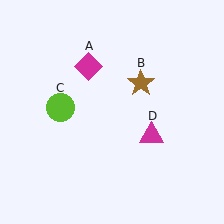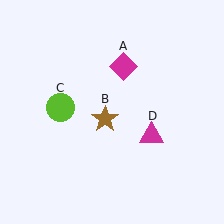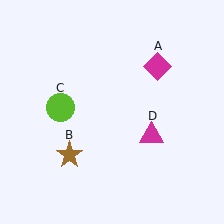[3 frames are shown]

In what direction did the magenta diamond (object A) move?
The magenta diamond (object A) moved right.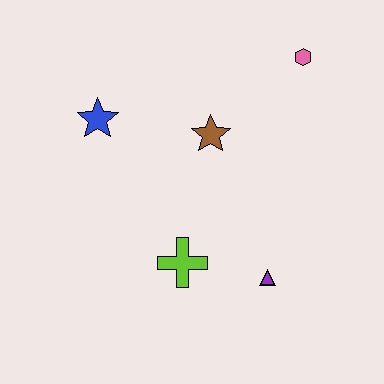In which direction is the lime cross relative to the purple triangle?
The lime cross is to the left of the purple triangle.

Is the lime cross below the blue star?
Yes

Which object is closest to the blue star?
The brown star is closest to the blue star.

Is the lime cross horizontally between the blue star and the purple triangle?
Yes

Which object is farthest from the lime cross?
The pink hexagon is farthest from the lime cross.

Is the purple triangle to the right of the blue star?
Yes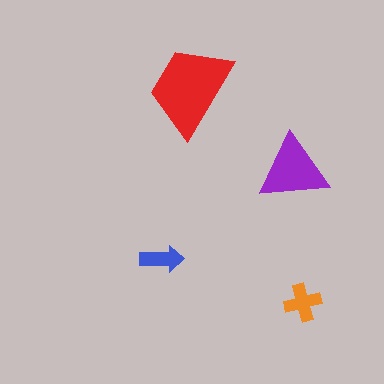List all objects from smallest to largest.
The blue arrow, the orange cross, the purple triangle, the red trapezoid.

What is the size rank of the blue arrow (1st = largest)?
4th.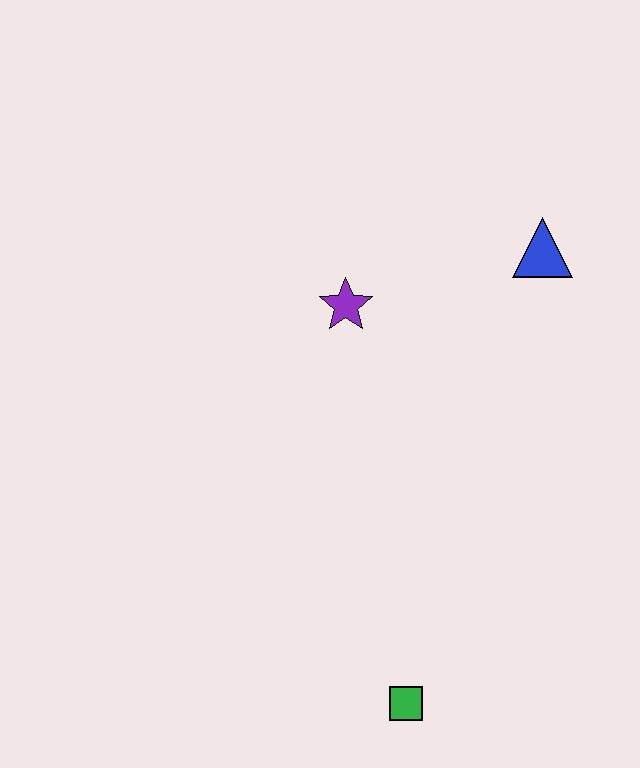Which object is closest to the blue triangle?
The purple star is closest to the blue triangle.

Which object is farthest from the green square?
The blue triangle is farthest from the green square.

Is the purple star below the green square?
No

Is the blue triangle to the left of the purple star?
No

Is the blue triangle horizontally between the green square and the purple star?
No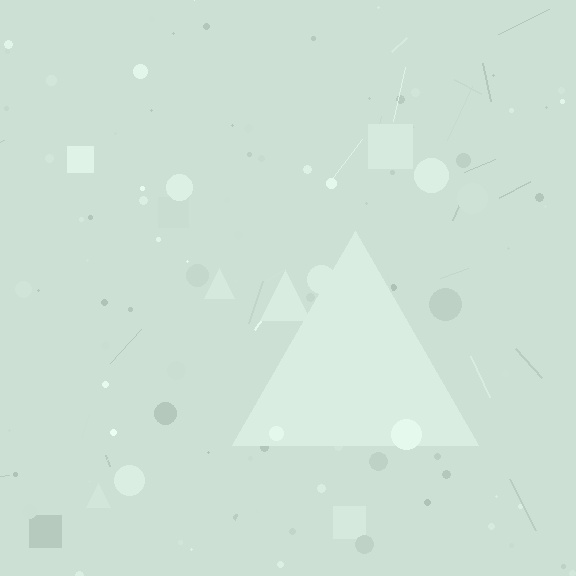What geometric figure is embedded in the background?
A triangle is embedded in the background.